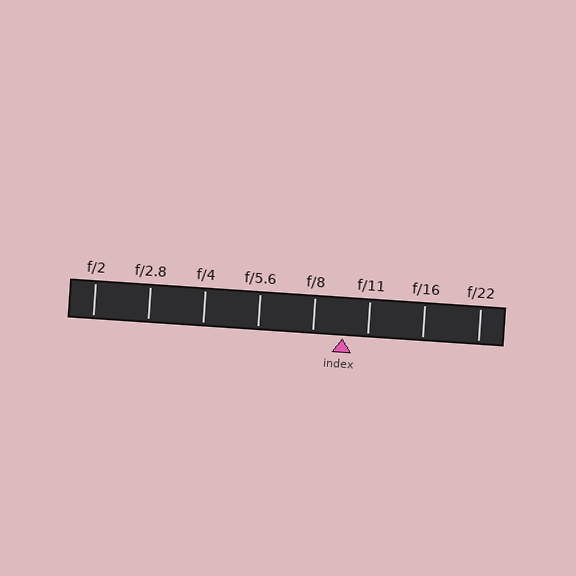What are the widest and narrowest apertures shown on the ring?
The widest aperture shown is f/2 and the narrowest is f/22.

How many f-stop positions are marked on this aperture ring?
There are 8 f-stop positions marked.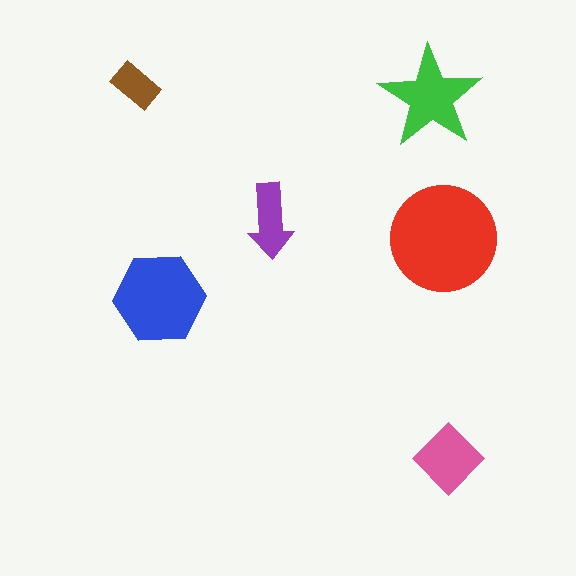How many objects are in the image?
There are 6 objects in the image.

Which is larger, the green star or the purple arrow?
The green star.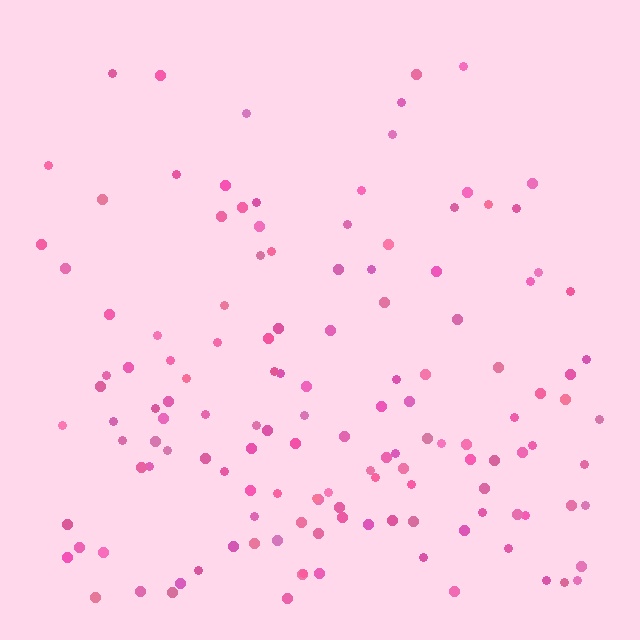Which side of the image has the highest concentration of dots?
The bottom.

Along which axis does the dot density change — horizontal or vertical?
Vertical.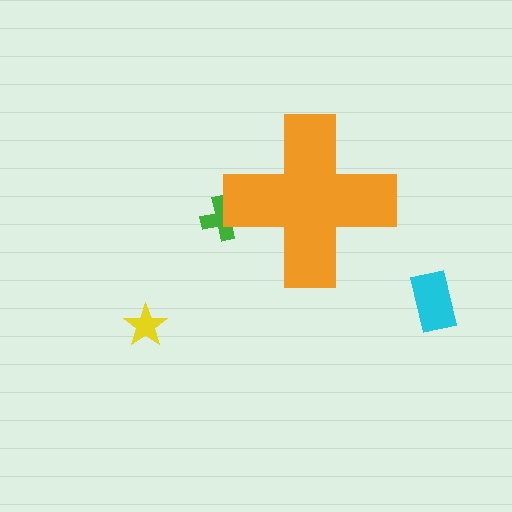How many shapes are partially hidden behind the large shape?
1 shape is partially hidden.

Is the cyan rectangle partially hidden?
No, the cyan rectangle is fully visible.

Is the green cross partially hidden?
Yes, the green cross is partially hidden behind the orange cross.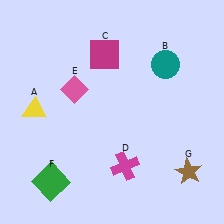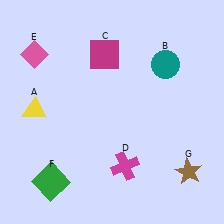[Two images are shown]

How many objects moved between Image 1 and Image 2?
1 object moved between the two images.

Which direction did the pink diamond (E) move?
The pink diamond (E) moved left.